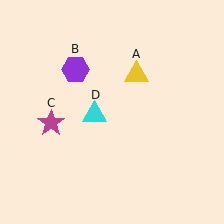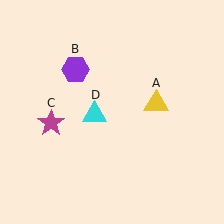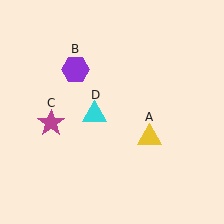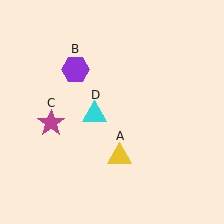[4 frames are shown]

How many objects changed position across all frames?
1 object changed position: yellow triangle (object A).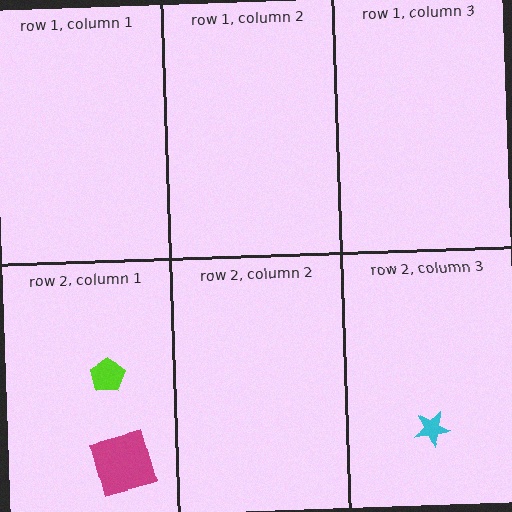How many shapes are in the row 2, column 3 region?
1.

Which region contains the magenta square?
The row 2, column 1 region.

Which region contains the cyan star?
The row 2, column 3 region.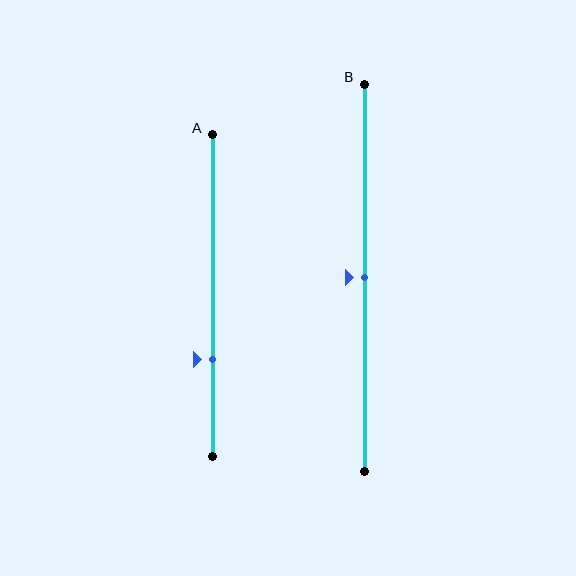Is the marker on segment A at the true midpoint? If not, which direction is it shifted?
No, the marker on segment A is shifted downward by about 20% of the segment length.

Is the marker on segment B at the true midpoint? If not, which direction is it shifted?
Yes, the marker on segment B is at the true midpoint.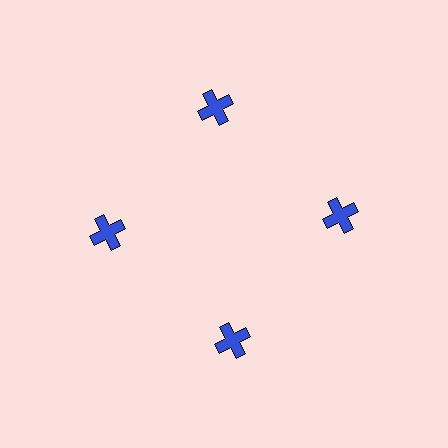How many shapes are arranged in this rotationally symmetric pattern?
There are 4 shapes, arranged in 4 groups of 1.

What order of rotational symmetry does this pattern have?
This pattern has 4-fold rotational symmetry.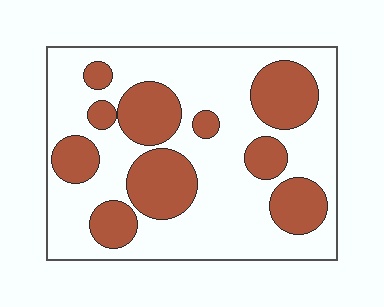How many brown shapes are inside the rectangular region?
10.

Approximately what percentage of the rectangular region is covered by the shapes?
Approximately 35%.